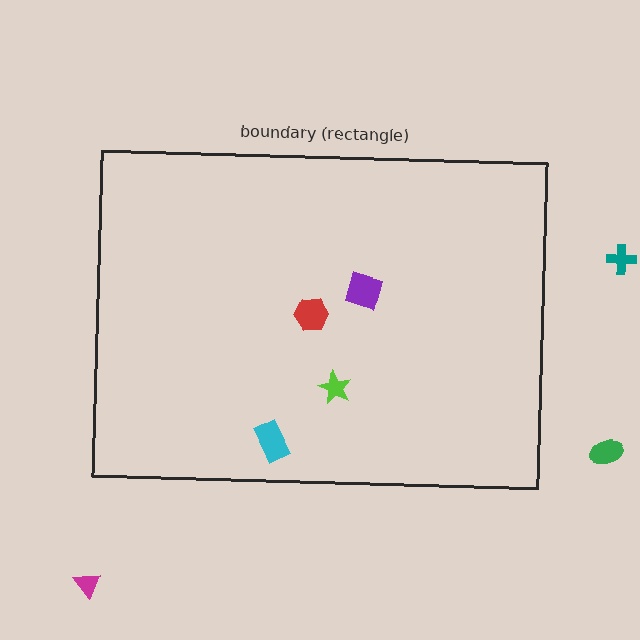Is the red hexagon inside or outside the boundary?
Inside.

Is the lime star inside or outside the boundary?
Inside.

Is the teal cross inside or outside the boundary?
Outside.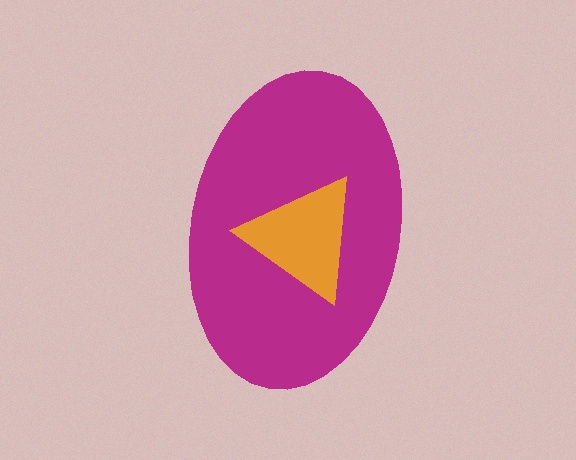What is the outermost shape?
The magenta ellipse.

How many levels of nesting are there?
2.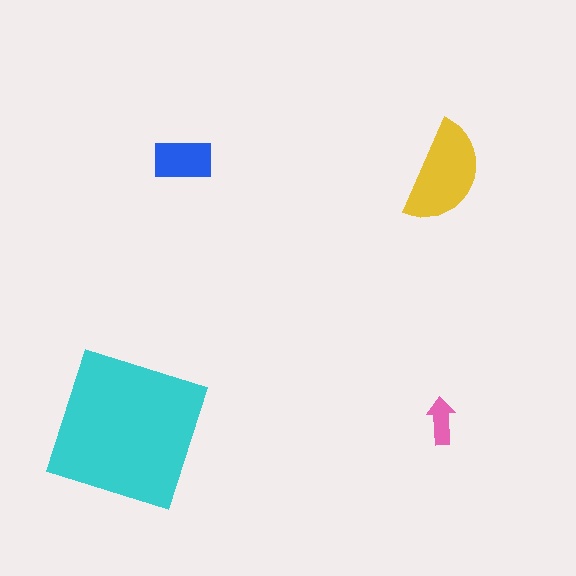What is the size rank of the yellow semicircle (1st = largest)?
2nd.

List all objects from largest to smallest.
The cyan square, the yellow semicircle, the blue rectangle, the pink arrow.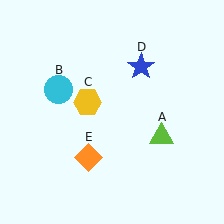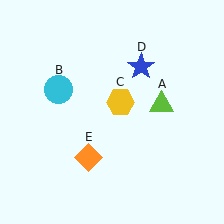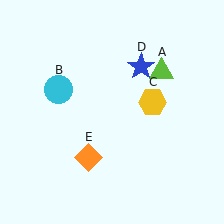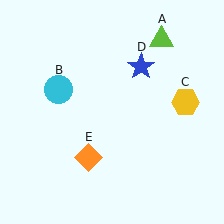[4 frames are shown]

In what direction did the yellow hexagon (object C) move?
The yellow hexagon (object C) moved right.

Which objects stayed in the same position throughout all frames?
Cyan circle (object B) and blue star (object D) and orange diamond (object E) remained stationary.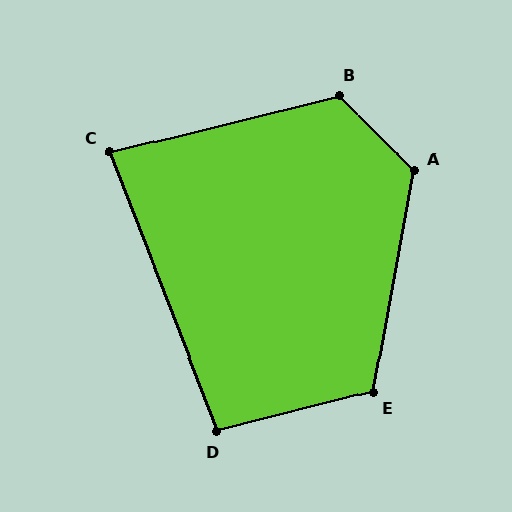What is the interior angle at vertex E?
Approximately 115 degrees (obtuse).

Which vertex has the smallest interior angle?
C, at approximately 83 degrees.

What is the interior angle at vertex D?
Approximately 97 degrees (obtuse).